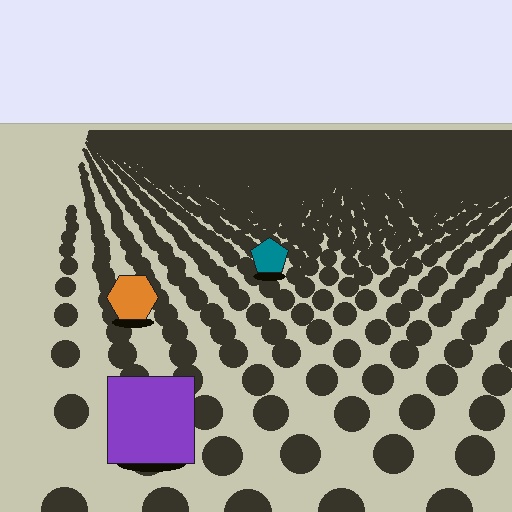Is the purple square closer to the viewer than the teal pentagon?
Yes. The purple square is closer — you can tell from the texture gradient: the ground texture is coarser near it.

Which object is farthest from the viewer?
The teal pentagon is farthest from the viewer. It appears smaller and the ground texture around it is denser.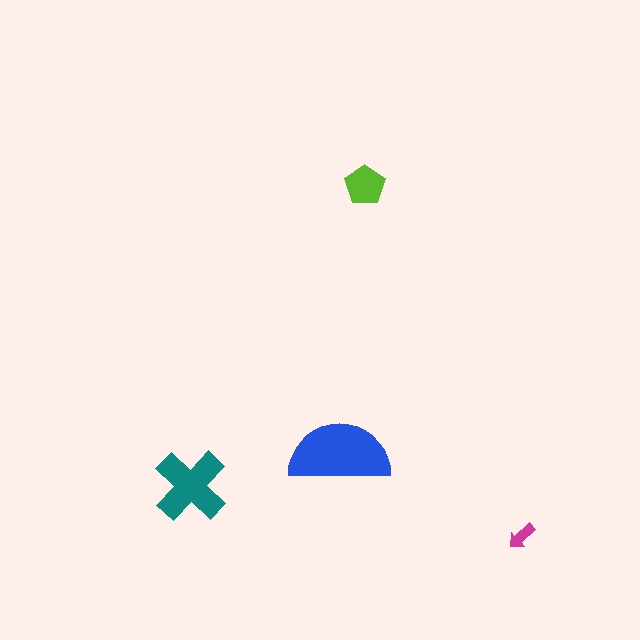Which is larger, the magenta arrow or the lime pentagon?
The lime pentagon.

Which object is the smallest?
The magenta arrow.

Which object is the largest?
The blue semicircle.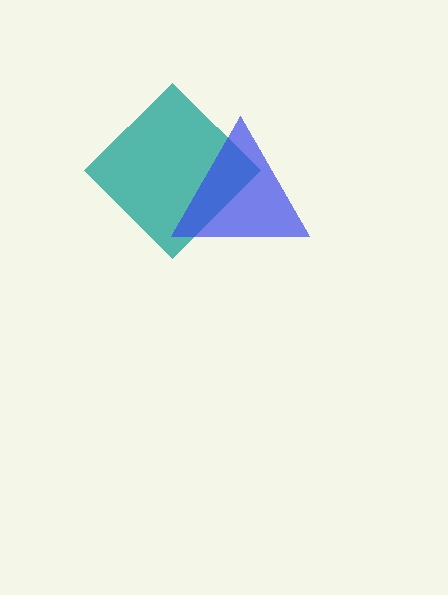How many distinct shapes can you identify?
There are 2 distinct shapes: a teal diamond, a blue triangle.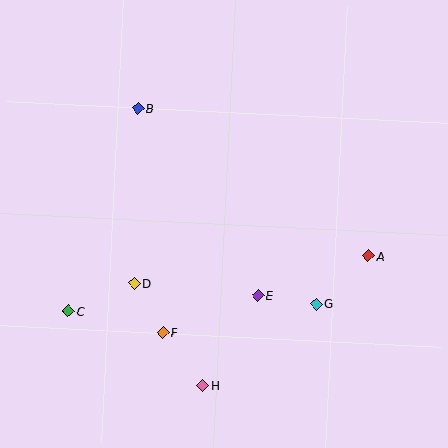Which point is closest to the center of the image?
Point E at (258, 295) is closest to the center.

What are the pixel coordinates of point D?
Point D is at (134, 284).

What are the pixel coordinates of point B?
Point B is at (138, 108).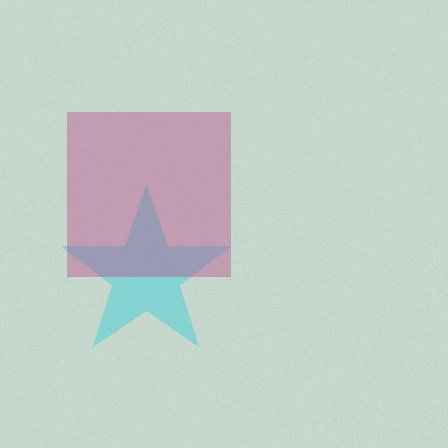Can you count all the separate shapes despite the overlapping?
Yes, there are 2 separate shapes.